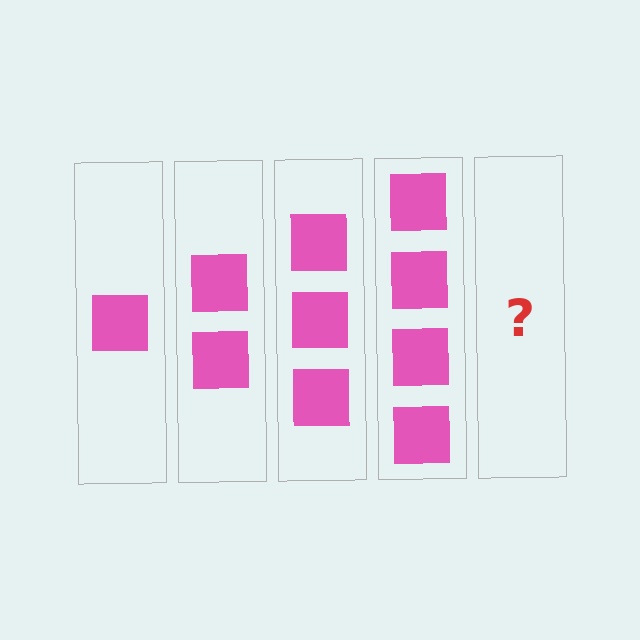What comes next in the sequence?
The next element should be 5 squares.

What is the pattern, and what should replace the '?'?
The pattern is that each step adds one more square. The '?' should be 5 squares.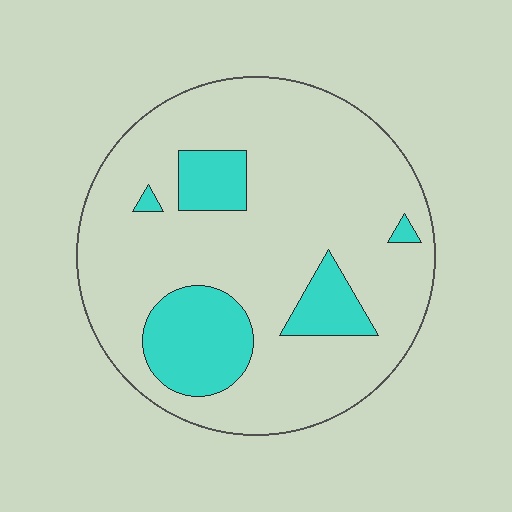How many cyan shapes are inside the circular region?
5.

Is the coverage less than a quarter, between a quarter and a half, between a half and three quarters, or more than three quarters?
Less than a quarter.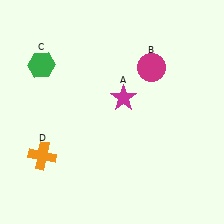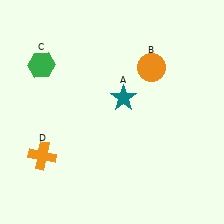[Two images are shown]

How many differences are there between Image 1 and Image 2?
There are 2 differences between the two images.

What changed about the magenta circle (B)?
In Image 1, B is magenta. In Image 2, it changed to orange.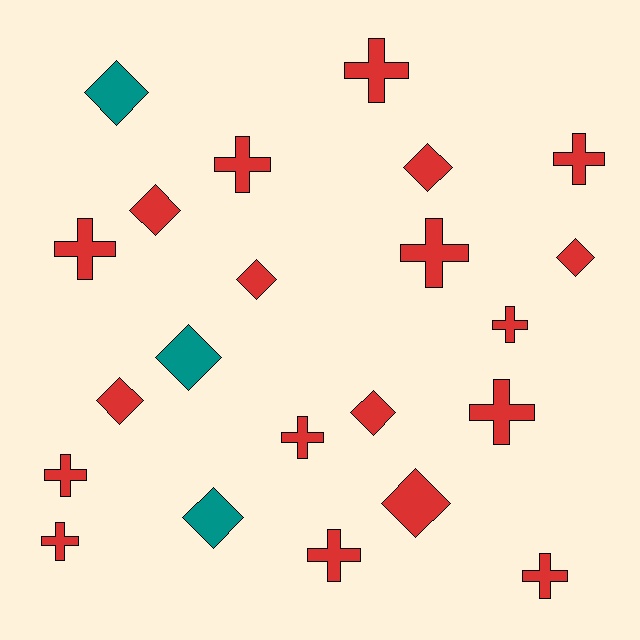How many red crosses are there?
There are 12 red crosses.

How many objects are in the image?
There are 22 objects.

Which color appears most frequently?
Red, with 19 objects.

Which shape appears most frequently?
Cross, with 12 objects.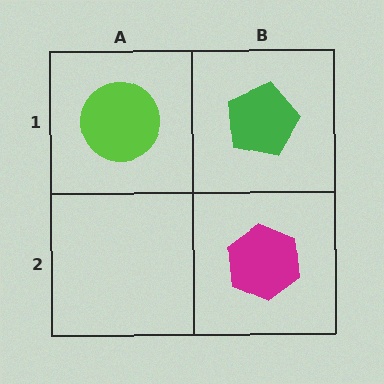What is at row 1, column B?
A green pentagon.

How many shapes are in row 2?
1 shape.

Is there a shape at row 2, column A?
No, that cell is empty.